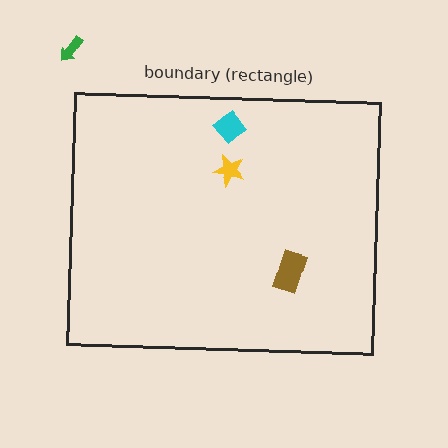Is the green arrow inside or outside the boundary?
Outside.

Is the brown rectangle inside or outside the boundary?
Inside.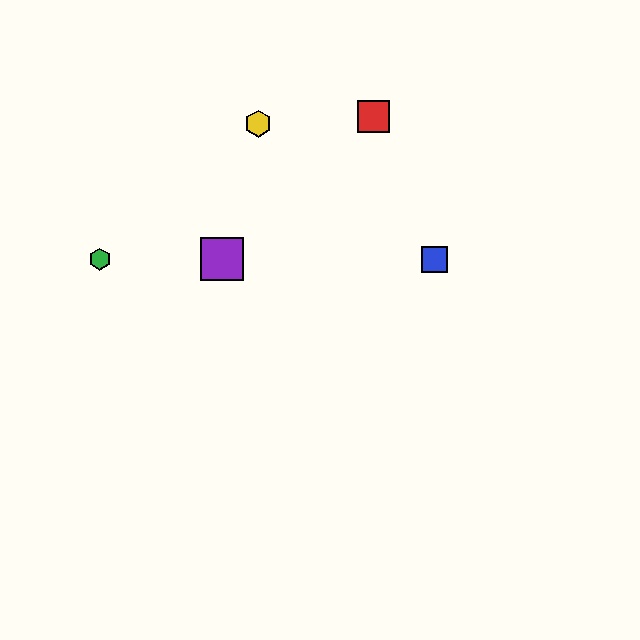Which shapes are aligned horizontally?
The blue square, the green hexagon, the purple square are aligned horizontally.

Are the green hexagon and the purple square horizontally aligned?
Yes, both are at y≈259.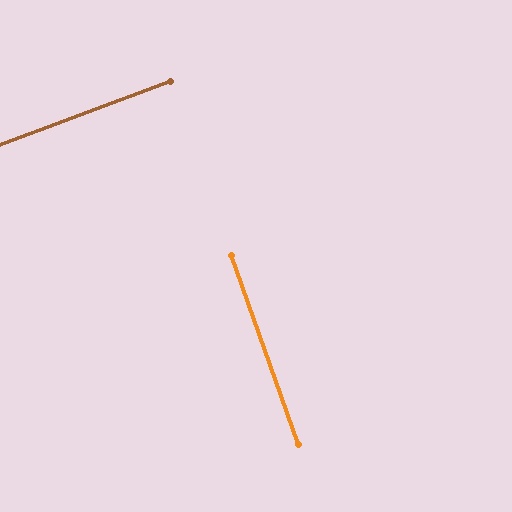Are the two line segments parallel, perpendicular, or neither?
Perpendicular — they meet at approximately 89°.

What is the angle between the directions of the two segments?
Approximately 89 degrees.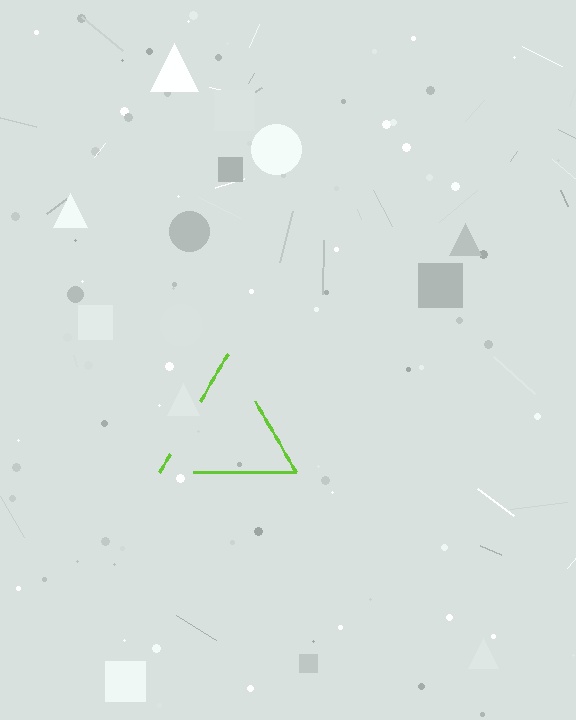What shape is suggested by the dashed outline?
The dashed outline suggests a triangle.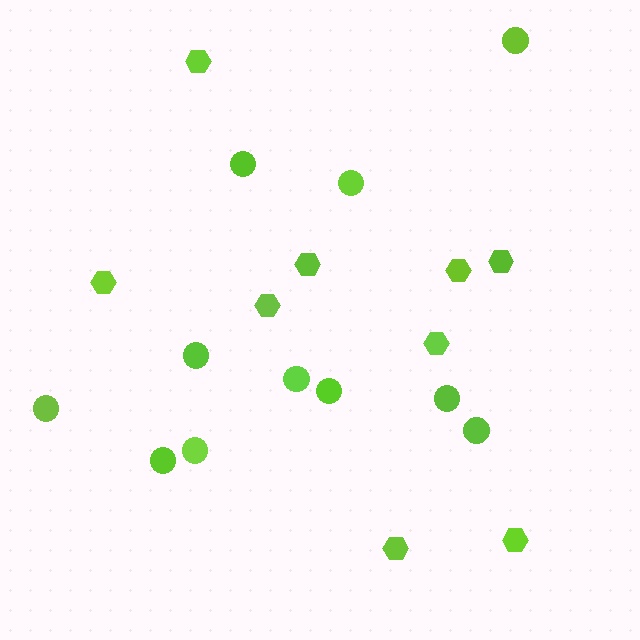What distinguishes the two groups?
There are 2 groups: one group of circles (11) and one group of hexagons (9).